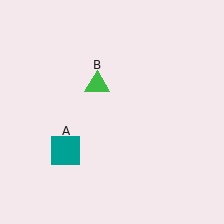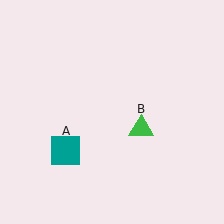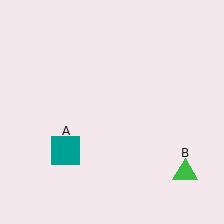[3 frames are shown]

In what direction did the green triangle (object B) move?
The green triangle (object B) moved down and to the right.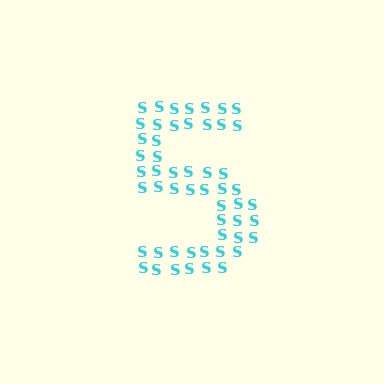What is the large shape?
The large shape is the digit 5.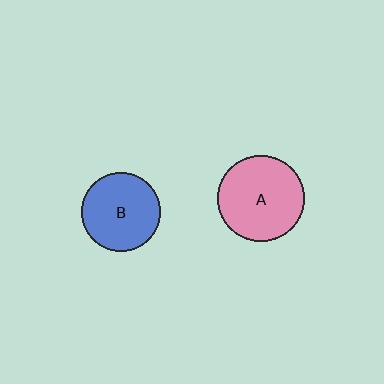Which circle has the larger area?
Circle A (pink).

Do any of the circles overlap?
No, none of the circles overlap.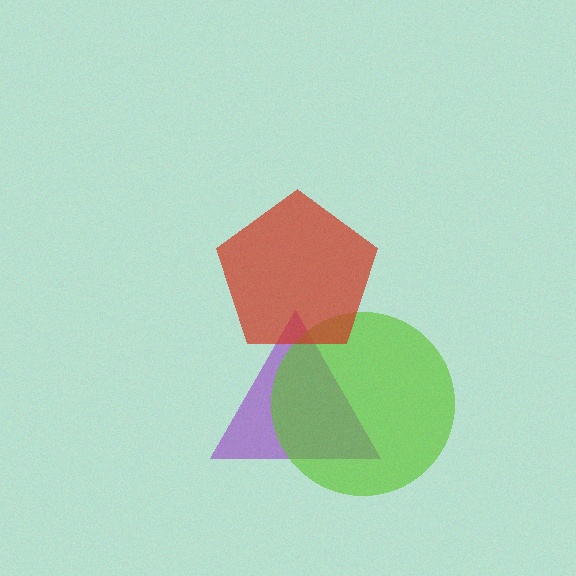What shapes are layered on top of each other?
The layered shapes are: a purple triangle, a lime circle, a red pentagon.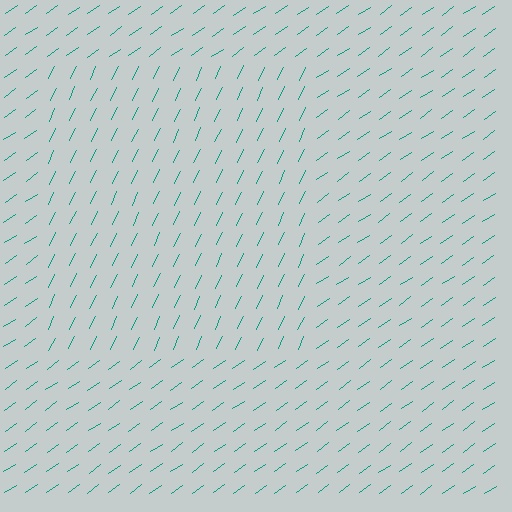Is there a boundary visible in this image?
Yes, there is a texture boundary formed by a change in line orientation.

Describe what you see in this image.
The image is filled with small teal line segments. A rectangle region in the image has lines oriented differently from the surrounding lines, creating a visible texture boundary.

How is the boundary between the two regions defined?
The boundary is defined purely by a change in line orientation (approximately 30 degrees difference). All lines are the same color and thickness.